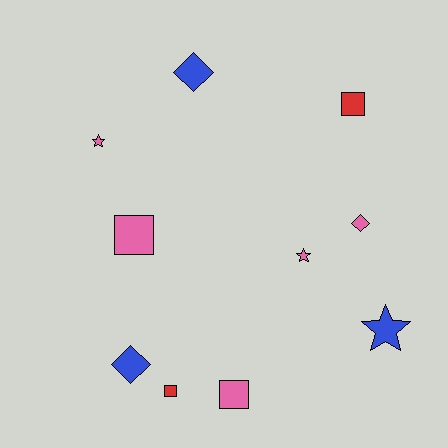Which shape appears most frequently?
Square, with 4 objects.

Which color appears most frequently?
Pink, with 5 objects.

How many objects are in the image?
There are 10 objects.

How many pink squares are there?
There are 2 pink squares.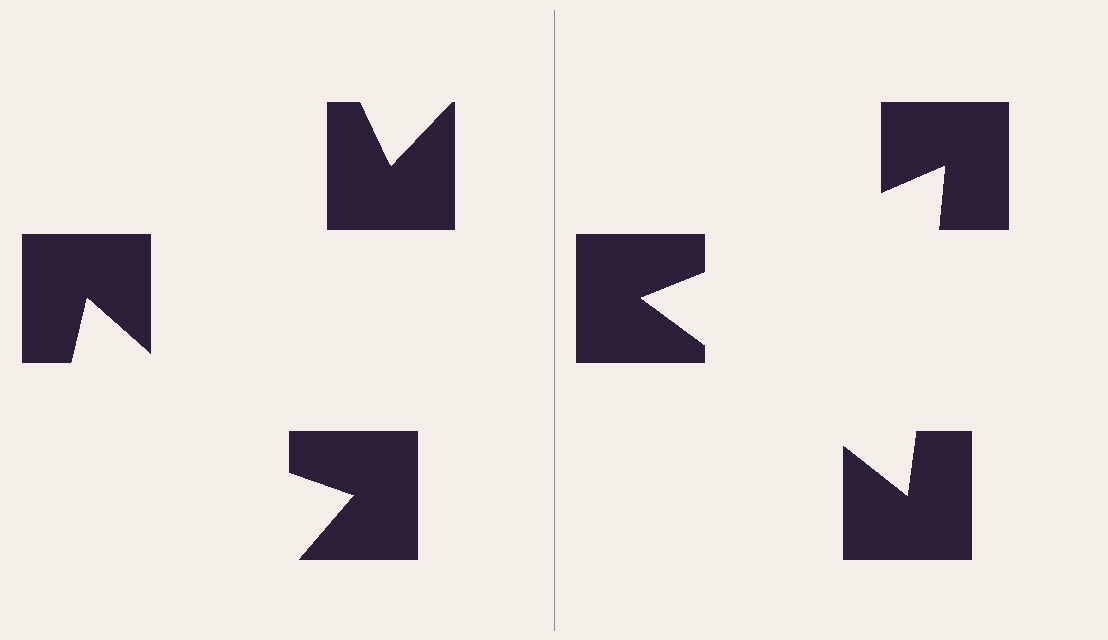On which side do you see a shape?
An illusory triangle appears on the right side. On the left side the wedge cuts are rotated, so no coherent shape forms.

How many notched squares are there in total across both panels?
6 — 3 on each side.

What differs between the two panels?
The notched squares are positioned identically on both sides; only the wedge orientations differ. On the right they align to a triangle; on the left they are misaligned.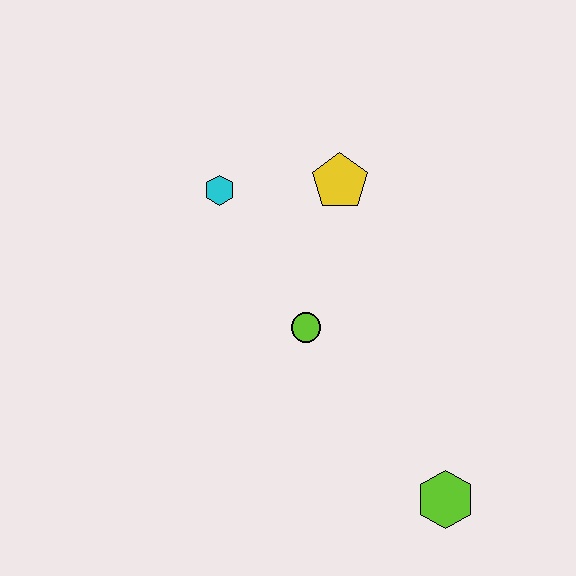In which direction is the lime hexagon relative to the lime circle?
The lime hexagon is below the lime circle.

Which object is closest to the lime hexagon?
The lime circle is closest to the lime hexagon.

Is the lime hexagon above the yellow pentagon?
No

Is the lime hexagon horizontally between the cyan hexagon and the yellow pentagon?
No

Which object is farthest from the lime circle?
The lime hexagon is farthest from the lime circle.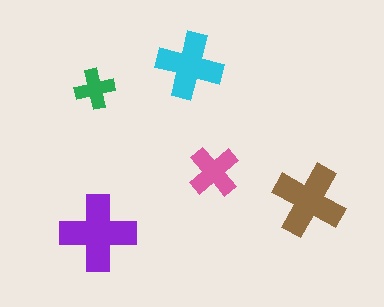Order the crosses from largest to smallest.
the purple one, the brown one, the cyan one, the pink one, the green one.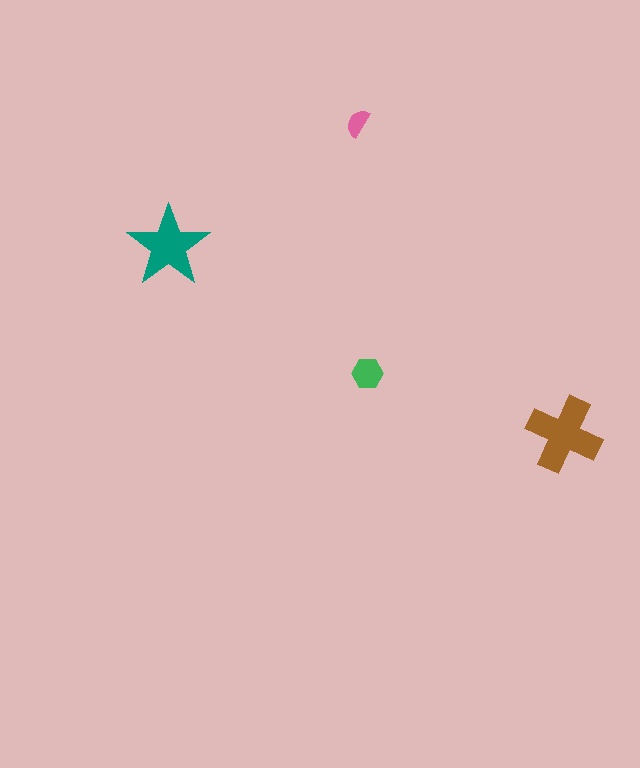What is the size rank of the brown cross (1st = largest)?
1st.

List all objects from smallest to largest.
The pink semicircle, the green hexagon, the teal star, the brown cross.